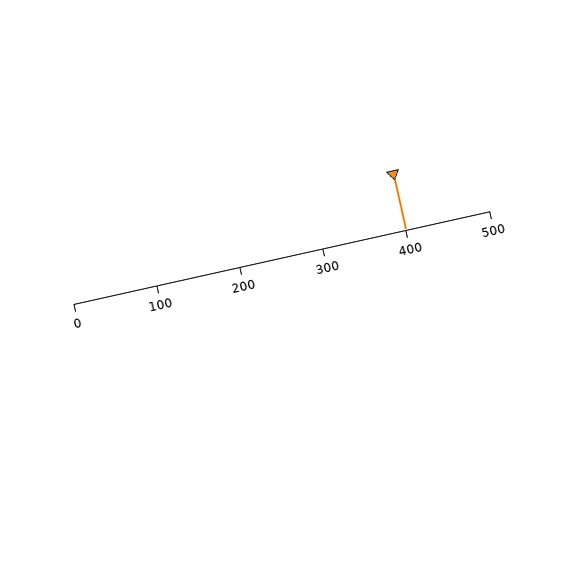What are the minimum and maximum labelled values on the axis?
The axis runs from 0 to 500.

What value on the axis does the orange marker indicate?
The marker indicates approximately 400.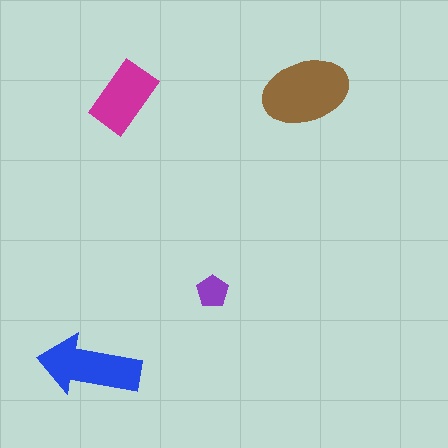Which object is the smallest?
The purple pentagon.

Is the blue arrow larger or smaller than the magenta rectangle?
Larger.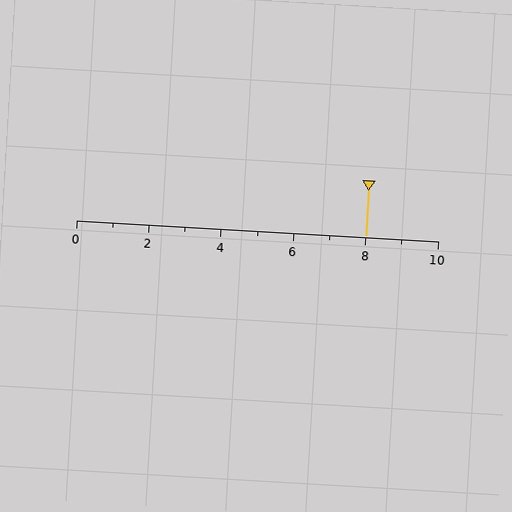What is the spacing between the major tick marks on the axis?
The major ticks are spaced 2 apart.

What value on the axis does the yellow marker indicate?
The marker indicates approximately 8.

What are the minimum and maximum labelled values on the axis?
The axis runs from 0 to 10.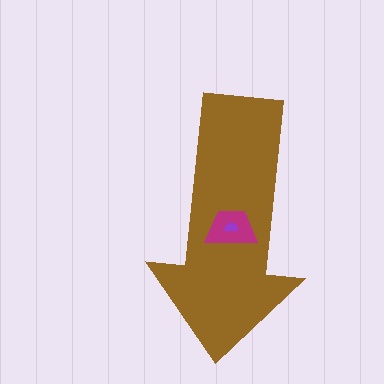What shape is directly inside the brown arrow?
The magenta trapezoid.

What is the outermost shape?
The brown arrow.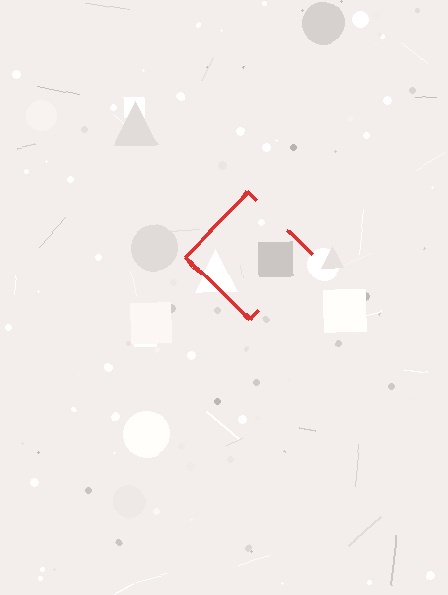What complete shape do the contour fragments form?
The contour fragments form a diamond.